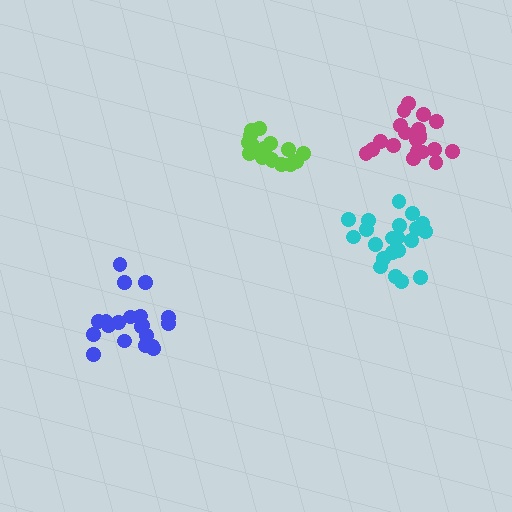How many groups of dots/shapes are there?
There are 4 groups.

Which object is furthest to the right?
The magenta cluster is rightmost.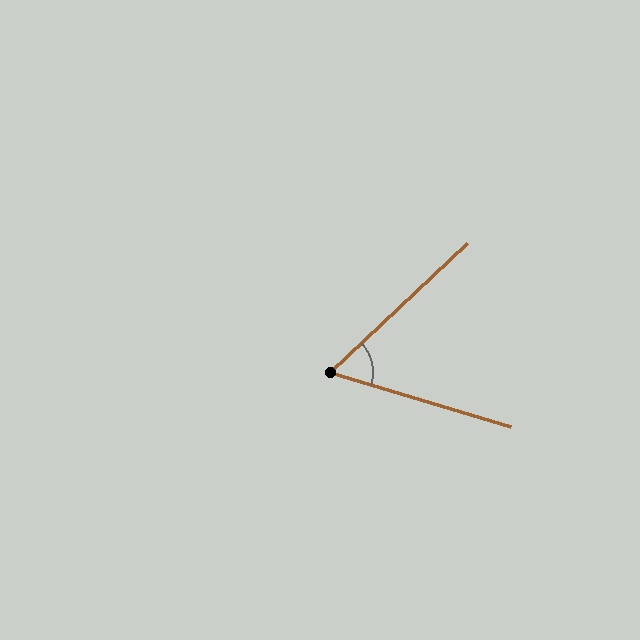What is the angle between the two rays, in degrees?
Approximately 60 degrees.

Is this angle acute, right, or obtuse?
It is acute.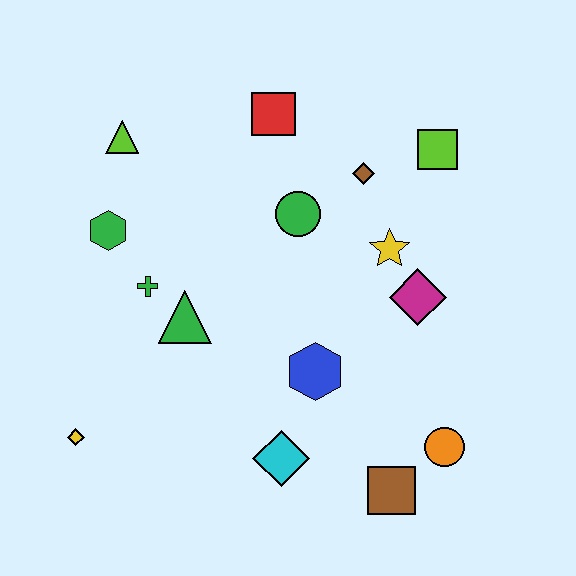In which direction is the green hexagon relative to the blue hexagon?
The green hexagon is to the left of the blue hexagon.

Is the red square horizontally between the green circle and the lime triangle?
Yes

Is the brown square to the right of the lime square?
No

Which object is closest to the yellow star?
The magenta diamond is closest to the yellow star.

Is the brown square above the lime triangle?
No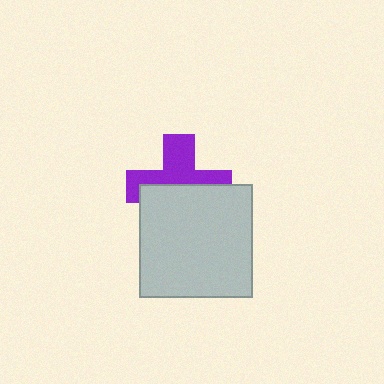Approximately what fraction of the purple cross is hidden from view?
Roughly 51% of the purple cross is hidden behind the light gray square.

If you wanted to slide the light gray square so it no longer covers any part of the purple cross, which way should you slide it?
Slide it down — that is the most direct way to separate the two shapes.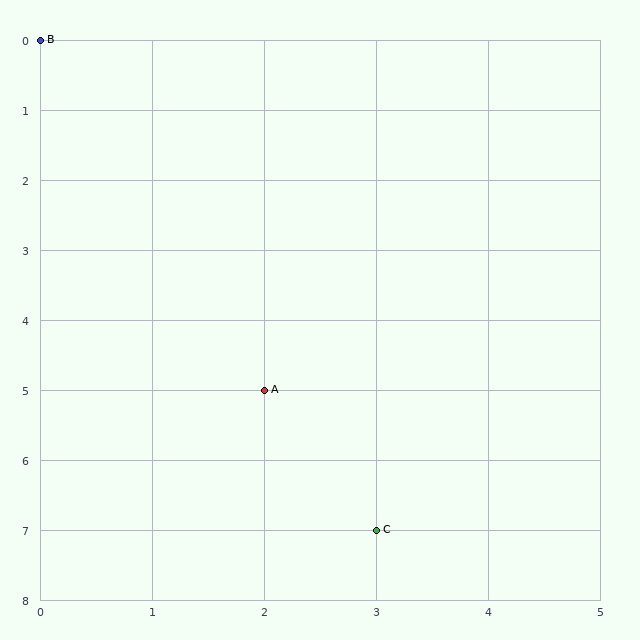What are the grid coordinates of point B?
Point B is at grid coordinates (0, 0).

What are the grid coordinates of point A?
Point A is at grid coordinates (2, 5).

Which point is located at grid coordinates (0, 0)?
Point B is at (0, 0).